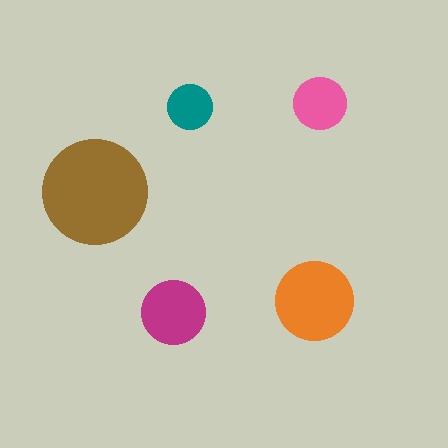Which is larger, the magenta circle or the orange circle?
The orange one.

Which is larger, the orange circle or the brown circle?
The brown one.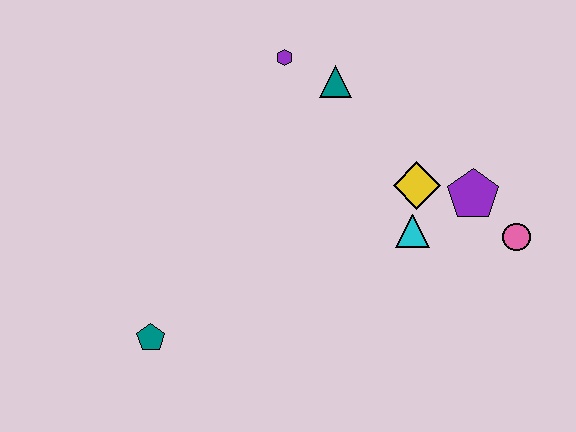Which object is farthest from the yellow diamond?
The teal pentagon is farthest from the yellow diamond.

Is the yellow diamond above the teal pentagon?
Yes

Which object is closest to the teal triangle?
The purple hexagon is closest to the teal triangle.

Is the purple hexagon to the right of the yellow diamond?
No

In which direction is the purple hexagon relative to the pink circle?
The purple hexagon is to the left of the pink circle.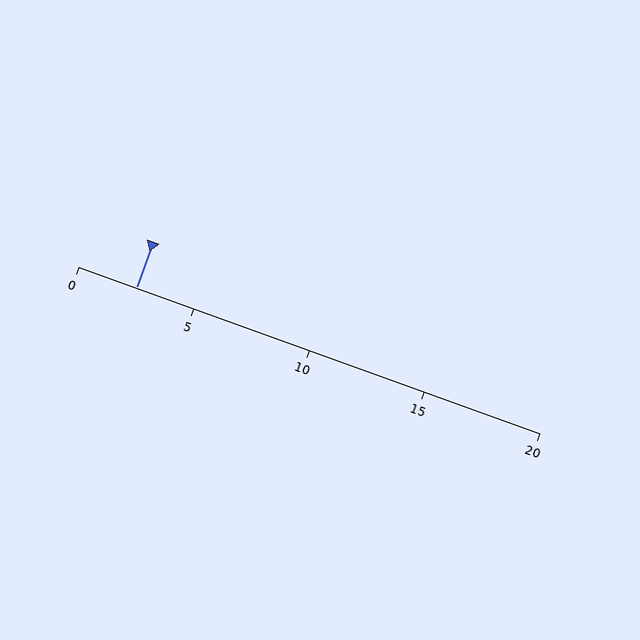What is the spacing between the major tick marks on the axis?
The major ticks are spaced 5 apart.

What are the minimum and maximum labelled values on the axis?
The axis runs from 0 to 20.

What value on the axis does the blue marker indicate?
The marker indicates approximately 2.5.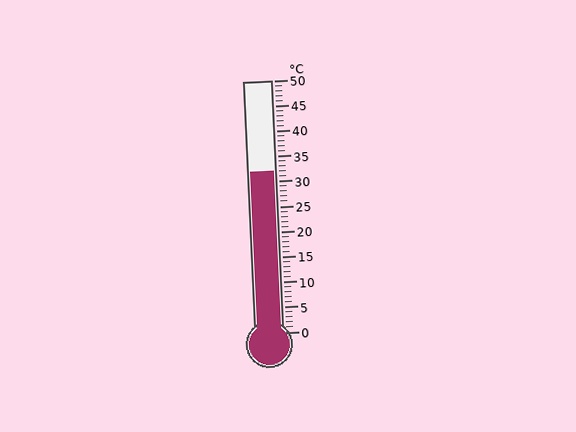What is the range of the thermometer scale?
The thermometer scale ranges from 0°C to 50°C.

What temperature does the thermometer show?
The thermometer shows approximately 32°C.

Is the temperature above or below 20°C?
The temperature is above 20°C.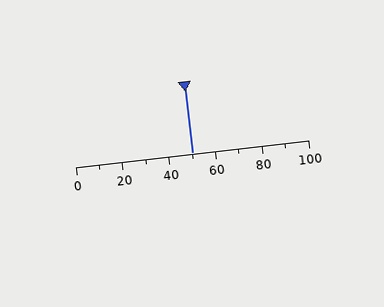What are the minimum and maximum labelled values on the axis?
The axis runs from 0 to 100.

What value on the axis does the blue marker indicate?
The marker indicates approximately 50.